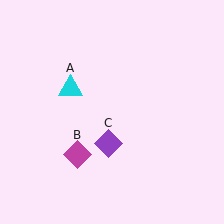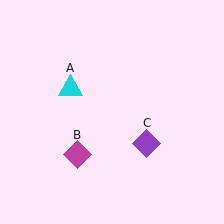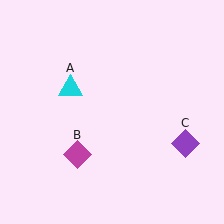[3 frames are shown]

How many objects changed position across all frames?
1 object changed position: purple diamond (object C).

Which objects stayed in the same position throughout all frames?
Cyan triangle (object A) and magenta diamond (object B) remained stationary.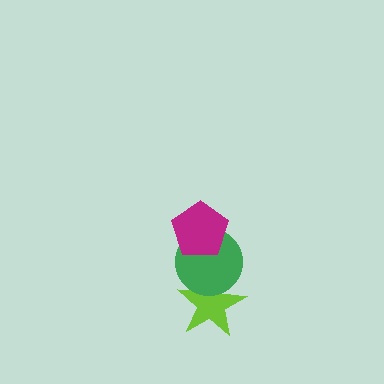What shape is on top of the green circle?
The magenta pentagon is on top of the green circle.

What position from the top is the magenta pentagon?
The magenta pentagon is 1st from the top.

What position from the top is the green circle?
The green circle is 2nd from the top.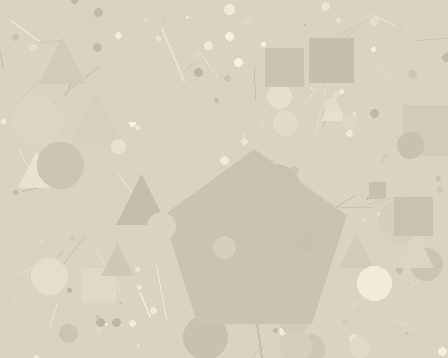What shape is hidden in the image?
A pentagon is hidden in the image.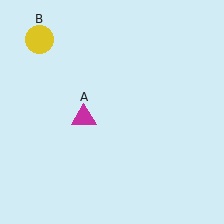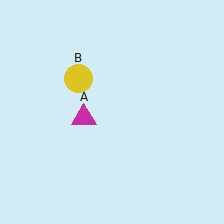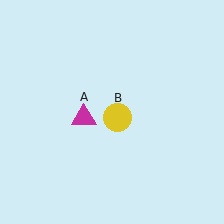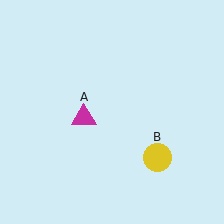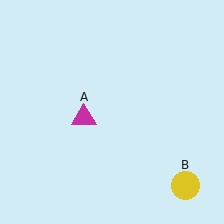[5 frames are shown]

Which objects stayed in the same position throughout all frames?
Magenta triangle (object A) remained stationary.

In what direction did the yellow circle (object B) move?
The yellow circle (object B) moved down and to the right.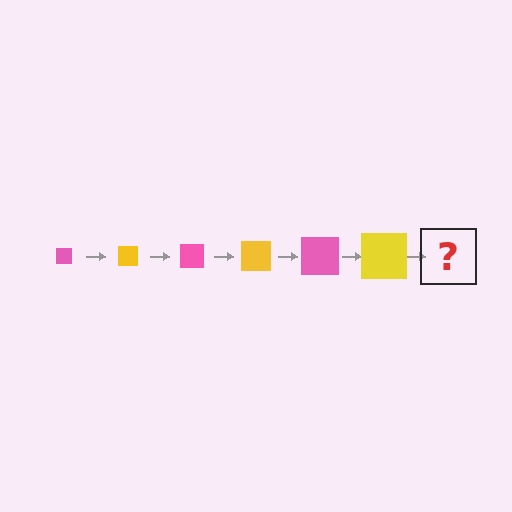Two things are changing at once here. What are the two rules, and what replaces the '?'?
The two rules are that the square grows larger each step and the color cycles through pink and yellow. The '?' should be a pink square, larger than the previous one.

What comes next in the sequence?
The next element should be a pink square, larger than the previous one.